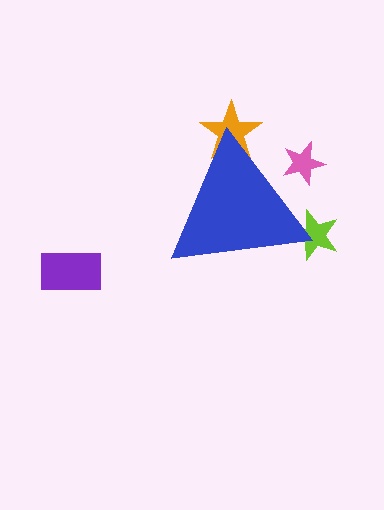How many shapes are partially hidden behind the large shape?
3 shapes are partially hidden.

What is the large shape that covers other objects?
A blue triangle.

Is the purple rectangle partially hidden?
No, the purple rectangle is fully visible.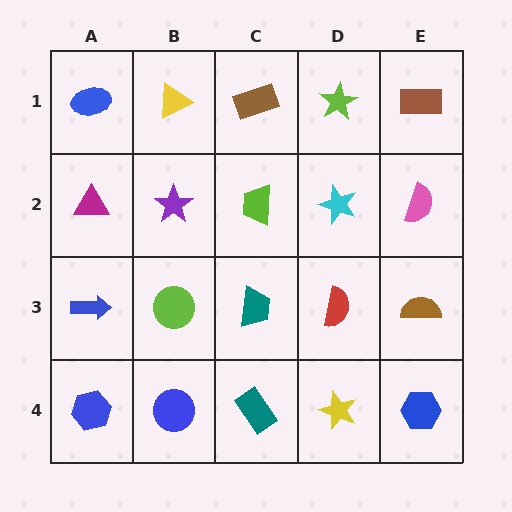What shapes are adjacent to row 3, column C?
A lime trapezoid (row 2, column C), a teal rectangle (row 4, column C), a lime circle (row 3, column B), a red semicircle (row 3, column D).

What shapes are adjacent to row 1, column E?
A pink semicircle (row 2, column E), a lime star (row 1, column D).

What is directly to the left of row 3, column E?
A red semicircle.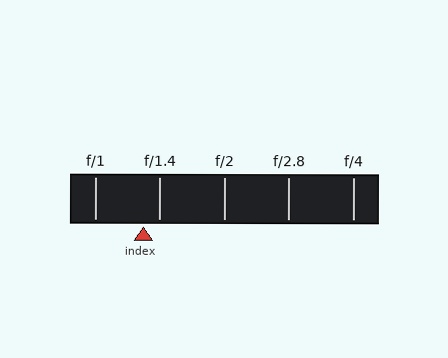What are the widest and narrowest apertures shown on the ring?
The widest aperture shown is f/1 and the narrowest is f/4.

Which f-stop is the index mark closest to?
The index mark is closest to f/1.4.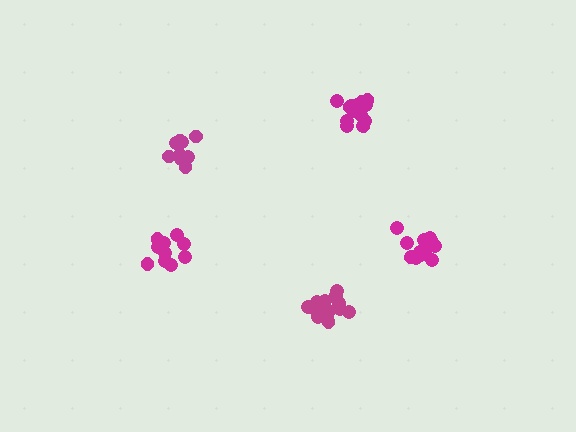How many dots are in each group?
Group 1: 16 dots, Group 2: 10 dots, Group 3: 15 dots, Group 4: 14 dots, Group 5: 10 dots (65 total).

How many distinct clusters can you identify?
There are 5 distinct clusters.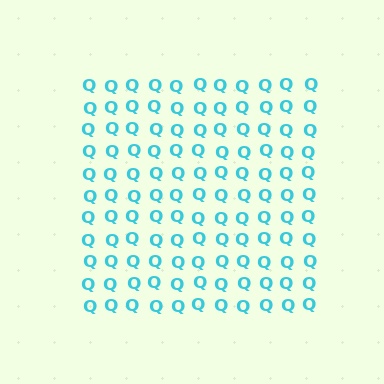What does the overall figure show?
The overall figure shows a square.